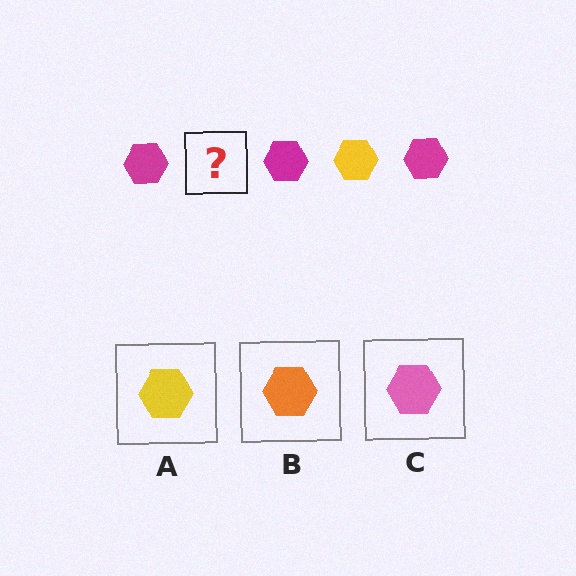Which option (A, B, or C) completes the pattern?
A.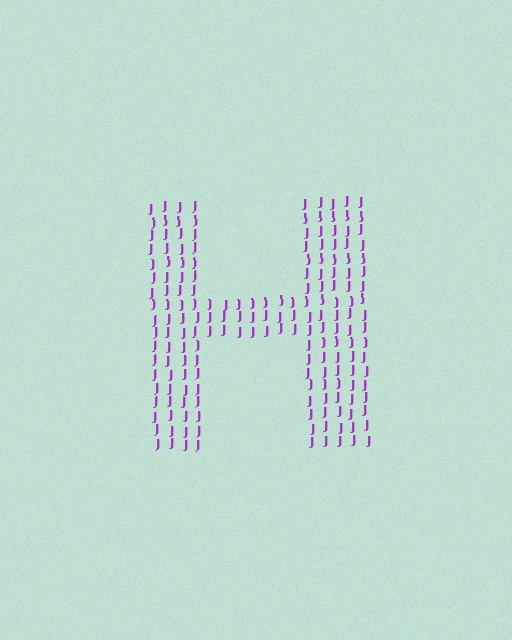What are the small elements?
The small elements are letter J's.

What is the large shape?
The large shape is the letter H.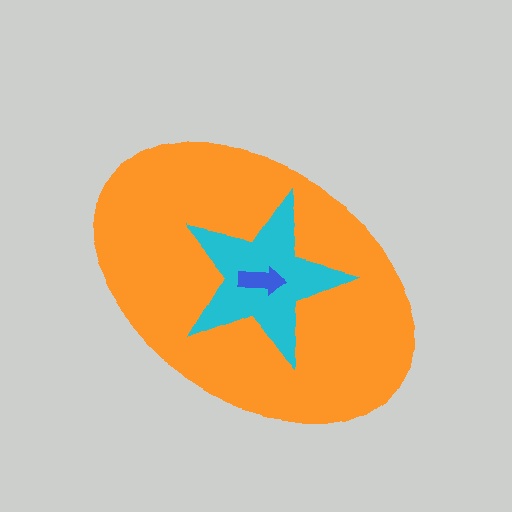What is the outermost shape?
The orange ellipse.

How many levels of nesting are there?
3.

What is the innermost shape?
The blue arrow.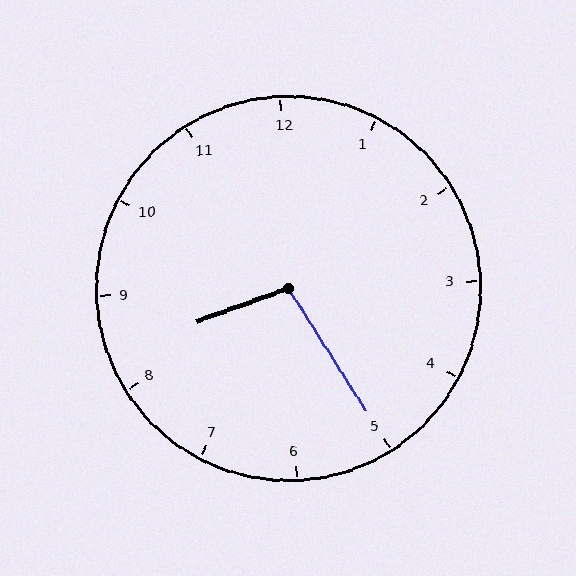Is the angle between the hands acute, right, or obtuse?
It is obtuse.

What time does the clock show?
8:25.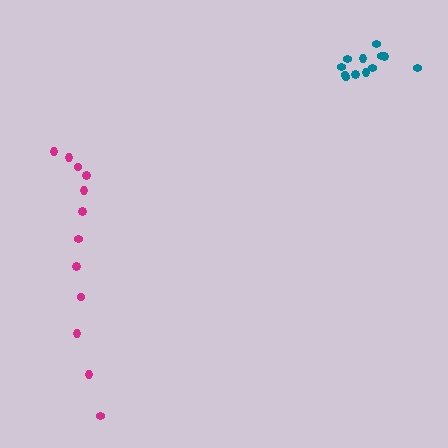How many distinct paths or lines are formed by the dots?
There are 2 distinct paths.